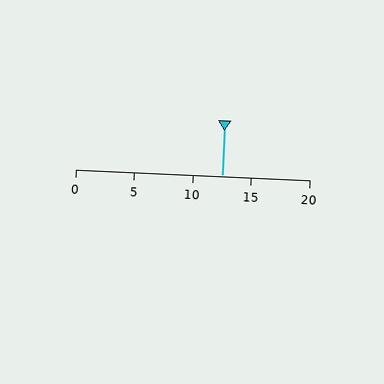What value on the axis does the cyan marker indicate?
The marker indicates approximately 12.5.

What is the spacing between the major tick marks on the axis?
The major ticks are spaced 5 apart.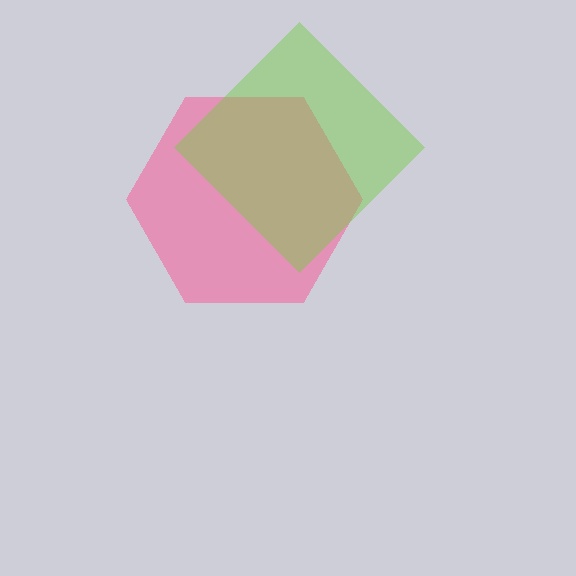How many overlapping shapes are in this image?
There are 2 overlapping shapes in the image.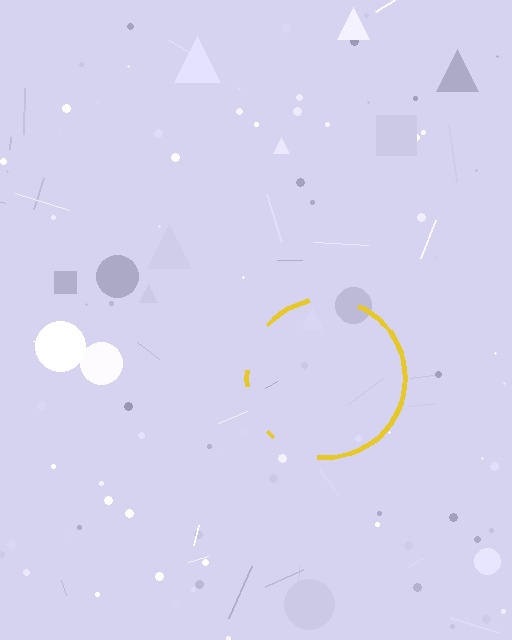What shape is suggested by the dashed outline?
The dashed outline suggests a circle.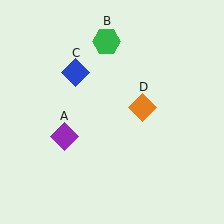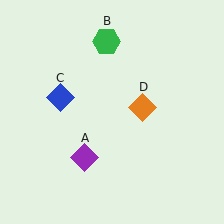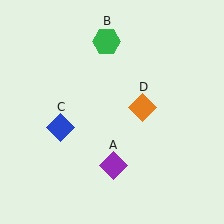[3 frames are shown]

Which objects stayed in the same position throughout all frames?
Green hexagon (object B) and orange diamond (object D) remained stationary.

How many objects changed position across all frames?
2 objects changed position: purple diamond (object A), blue diamond (object C).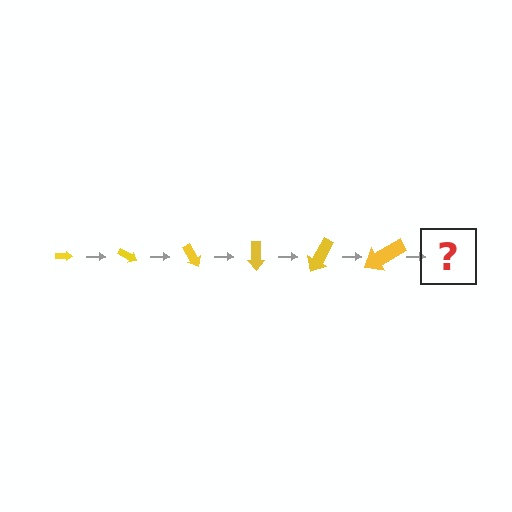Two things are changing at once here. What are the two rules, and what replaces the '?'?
The two rules are that the arrow grows larger each step and it rotates 30 degrees each step. The '?' should be an arrow, larger than the previous one and rotated 180 degrees from the start.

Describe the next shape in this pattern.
It should be an arrow, larger than the previous one and rotated 180 degrees from the start.